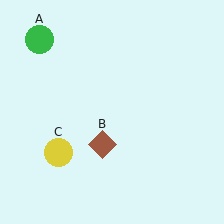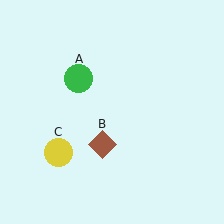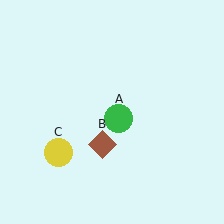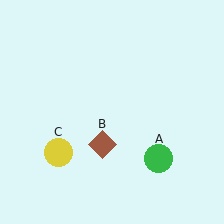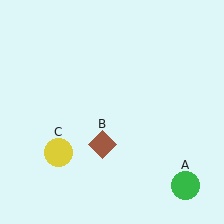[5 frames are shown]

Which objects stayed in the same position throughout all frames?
Brown diamond (object B) and yellow circle (object C) remained stationary.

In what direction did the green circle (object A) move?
The green circle (object A) moved down and to the right.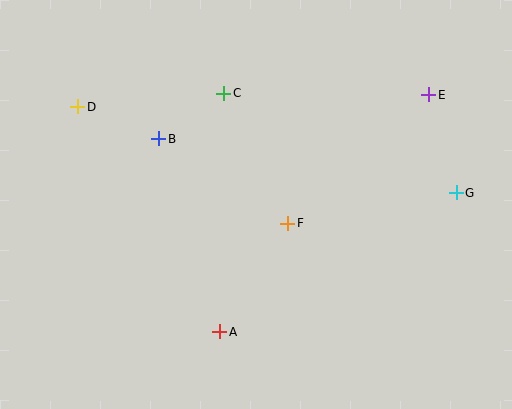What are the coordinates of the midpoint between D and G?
The midpoint between D and G is at (267, 150).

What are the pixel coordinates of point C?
Point C is at (224, 93).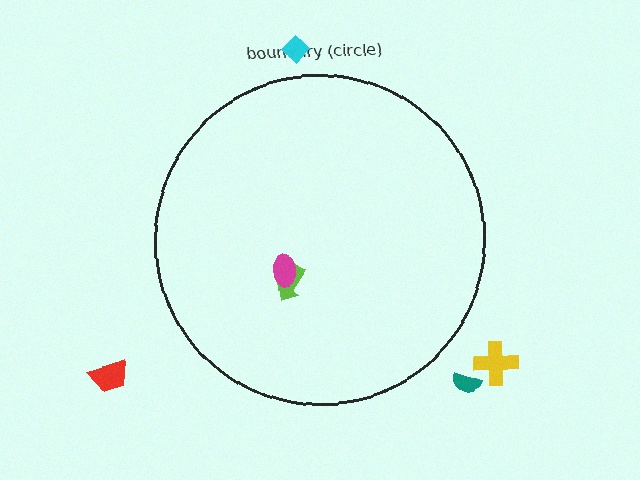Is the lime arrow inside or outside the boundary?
Inside.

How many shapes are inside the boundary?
2 inside, 4 outside.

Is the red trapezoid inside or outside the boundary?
Outside.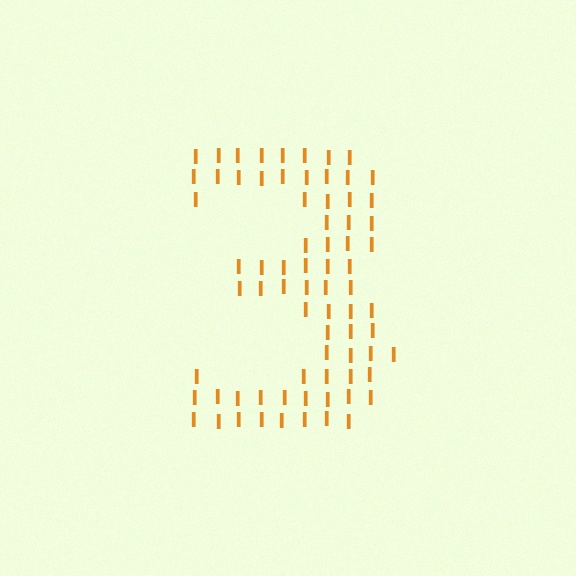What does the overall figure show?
The overall figure shows the digit 3.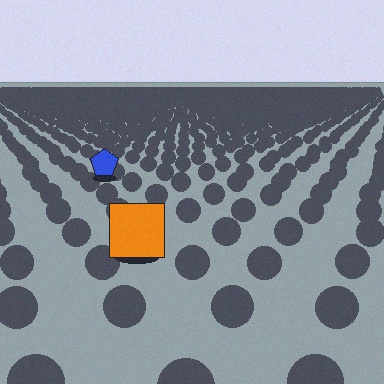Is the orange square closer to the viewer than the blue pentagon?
Yes. The orange square is closer — you can tell from the texture gradient: the ground texture is coarser near it.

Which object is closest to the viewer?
The orange square is closest. The texture marks near it are larger and more spread out.